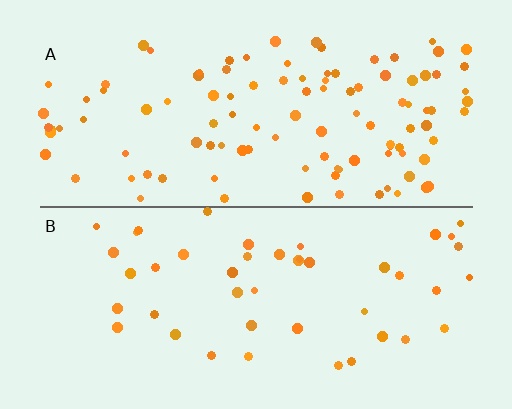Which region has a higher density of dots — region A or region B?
A (the top).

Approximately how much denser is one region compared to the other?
Approximately 2.4× — region A over region B.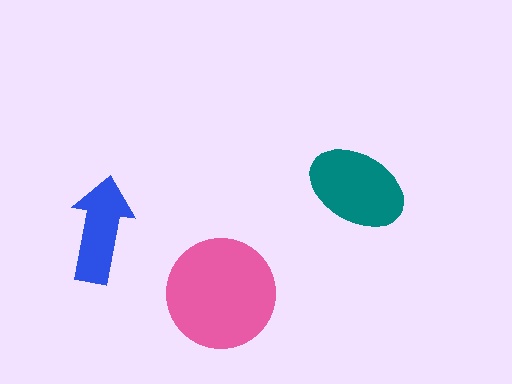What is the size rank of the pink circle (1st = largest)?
1st.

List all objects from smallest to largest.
The blue arrow, the teal ellipse, the pink circle.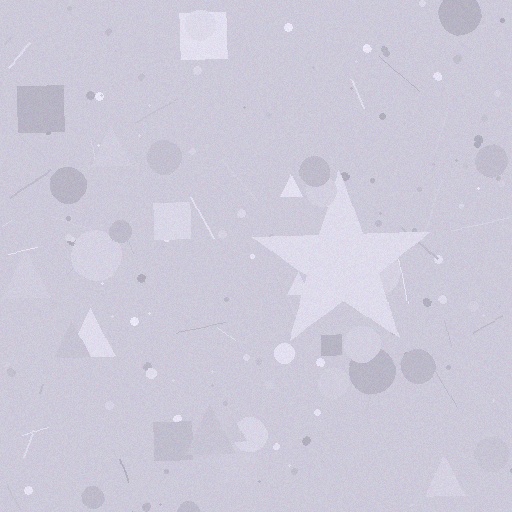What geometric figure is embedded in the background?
A star is embedded in the background.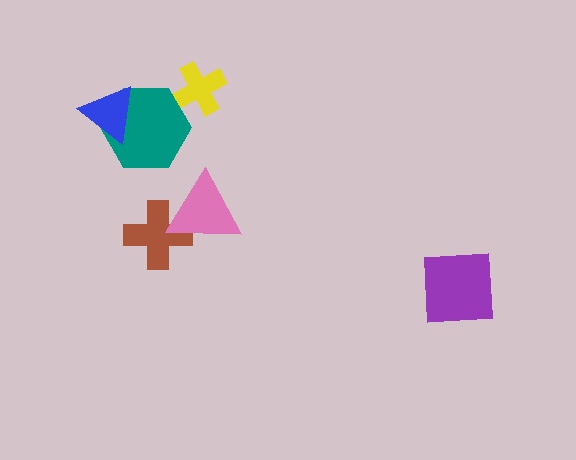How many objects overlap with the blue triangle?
1 object overlaps with the blue triangle.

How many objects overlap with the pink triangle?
1 object overlaps with the pink triangle.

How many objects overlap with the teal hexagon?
1 object overlaps with the teal hexagon.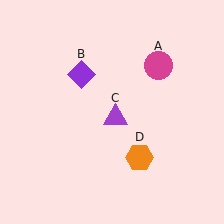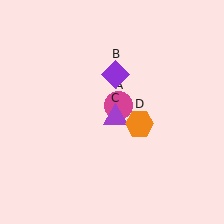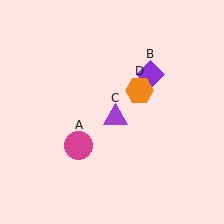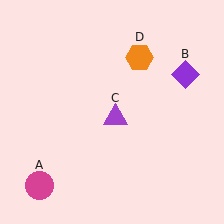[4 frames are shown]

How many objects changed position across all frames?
3 objects changed position: magenta circle (object A), purple diamond (object B), orange hexagon (object D).